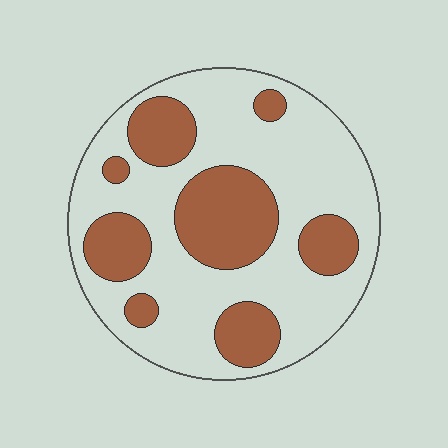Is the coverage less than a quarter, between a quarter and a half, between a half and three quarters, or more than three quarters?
Between a quarter and a half.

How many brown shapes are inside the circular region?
8.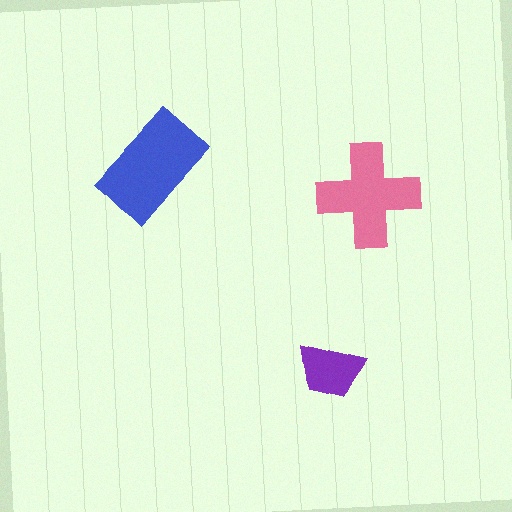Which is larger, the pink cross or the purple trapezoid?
The pink cross.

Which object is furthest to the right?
The pink cross is rightmost.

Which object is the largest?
The blue rectangle.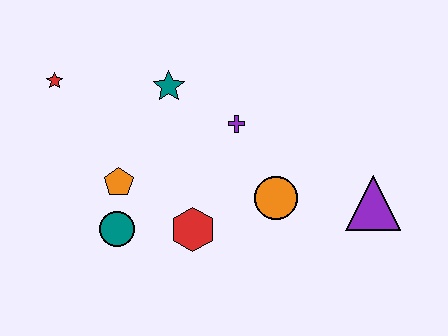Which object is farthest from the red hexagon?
The red star is farthest from the red hexagon.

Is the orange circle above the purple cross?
No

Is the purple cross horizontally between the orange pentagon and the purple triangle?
Yes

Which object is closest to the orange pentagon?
The teal circle is closest to the orange pentagon.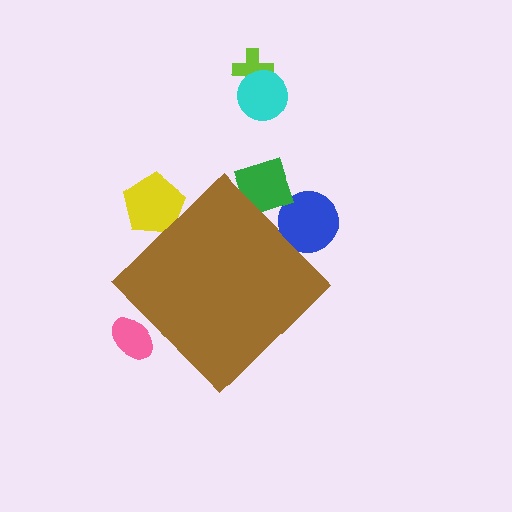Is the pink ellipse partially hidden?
Yes, the pink ellipse is partially hidden behind the brown diamond.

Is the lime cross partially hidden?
No, the lime cross is fully visible.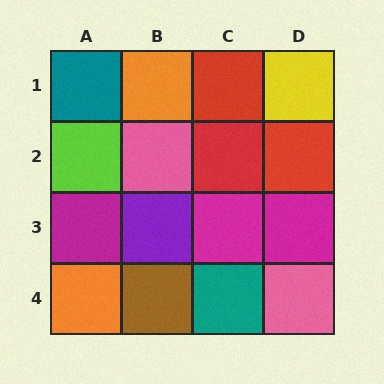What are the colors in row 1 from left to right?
Teal, orange, red, yellow.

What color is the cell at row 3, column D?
Magenta.